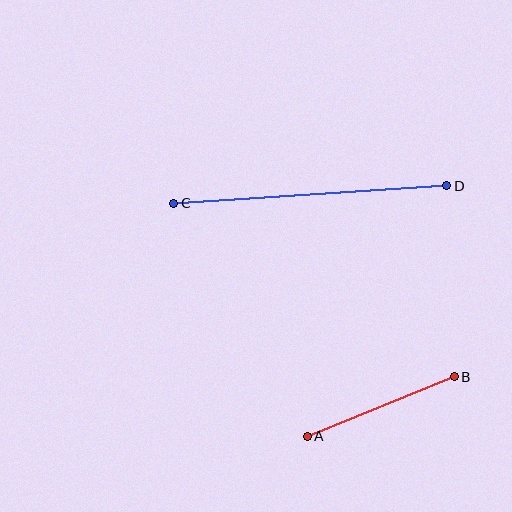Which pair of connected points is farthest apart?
Points C and D are farthest apart.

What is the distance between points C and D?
The distance is approximately 273 pixels.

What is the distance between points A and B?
The distance is approximately 158 pixels.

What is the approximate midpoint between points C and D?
The midpoint is at approximately (310, 195) pixels.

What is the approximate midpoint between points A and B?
The midpoint is at approximately (381, 407) pixels.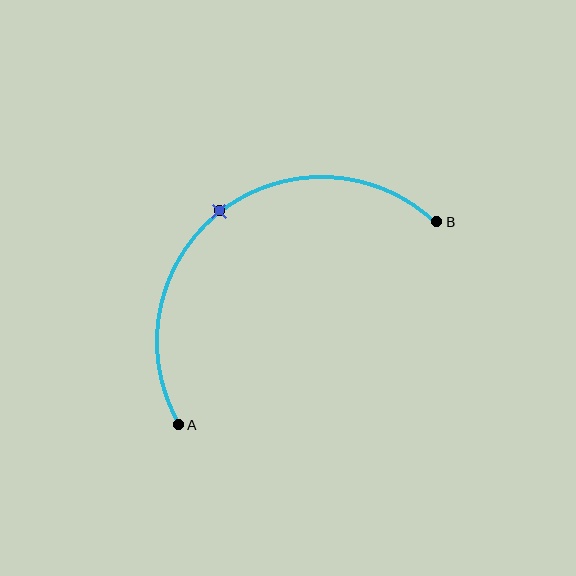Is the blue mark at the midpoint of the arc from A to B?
Yes. The blue mark lies on the arc at equal arc-length from both A and B — it is the arc midpoint.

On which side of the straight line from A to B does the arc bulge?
The arc bulges above and to the left of the straight line connecting A and B.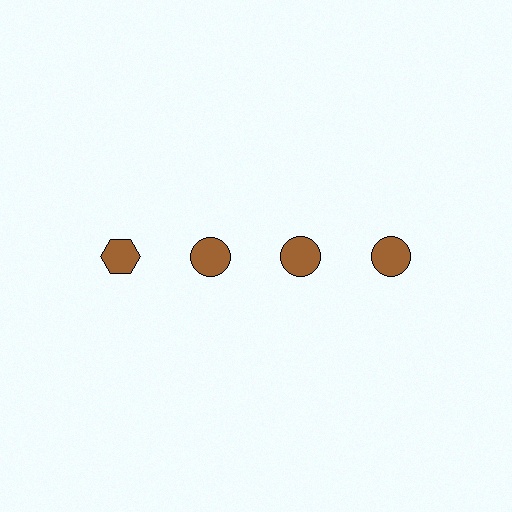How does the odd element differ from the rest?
It has a different shape: hexagon instead of circle.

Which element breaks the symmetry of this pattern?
The brown hexagon in the top row, leftmost column breaks the symmetry. All other shapes are brown circles.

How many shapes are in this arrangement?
There are 4 shapes arranged in a grid pattern.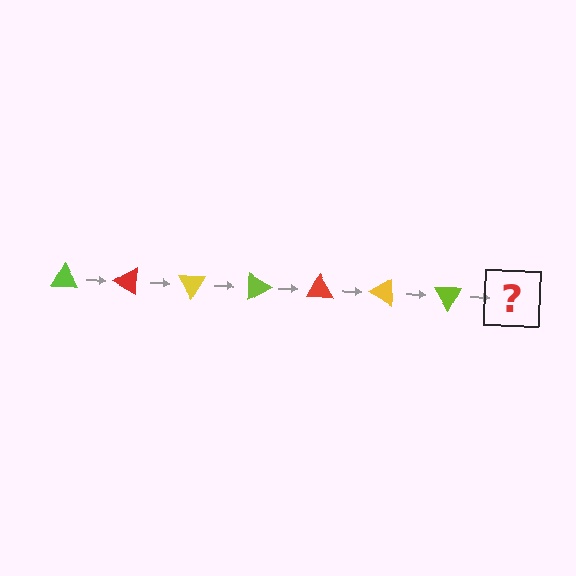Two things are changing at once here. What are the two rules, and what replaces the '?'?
The two rules are that it rotates 30 degrees each step and the color cycles through lime, red, and yellow. The '?' should be a red triangle, rotated 210 degrees from the start.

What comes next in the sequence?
The next element should be a red triangle, rotated 210 degrees from the start.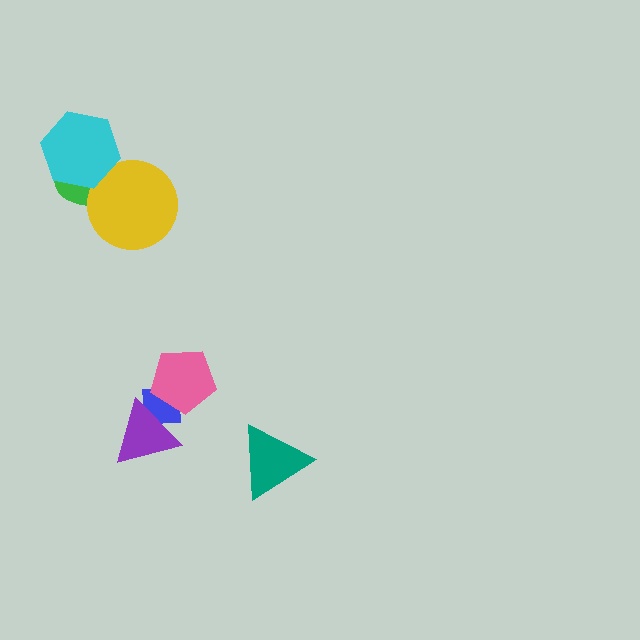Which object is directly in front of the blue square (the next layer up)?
The pink pentagon is directly in front of the blue square.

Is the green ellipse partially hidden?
Yes, it is partially covered by another shape.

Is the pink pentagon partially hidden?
No, no other shape covers it.